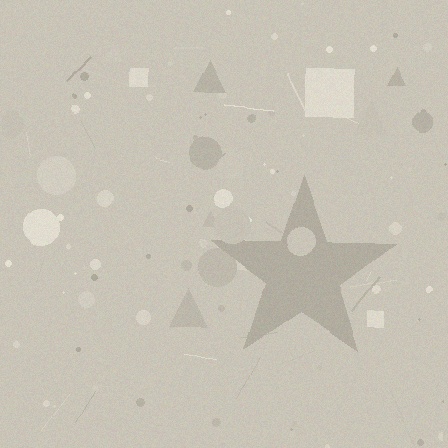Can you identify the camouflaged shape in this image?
The camouflaged shape is a star.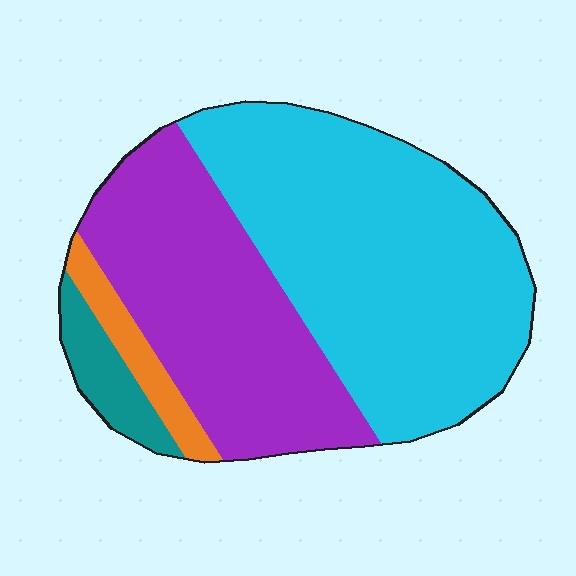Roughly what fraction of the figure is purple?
Purple takes up about three eighths (3/8) of the figure.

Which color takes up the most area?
Cyan, at roughly 50%.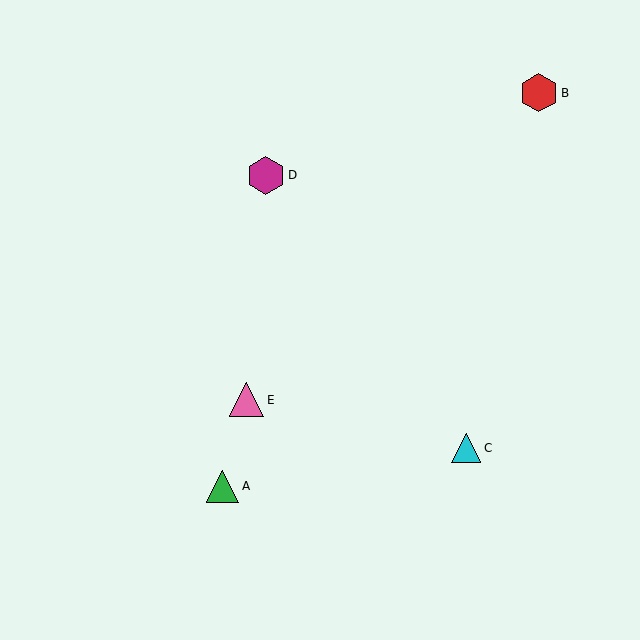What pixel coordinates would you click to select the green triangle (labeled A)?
Click at (223, 486) to select the green triangle A.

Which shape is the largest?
The red hexagon (labeled B) is the largest.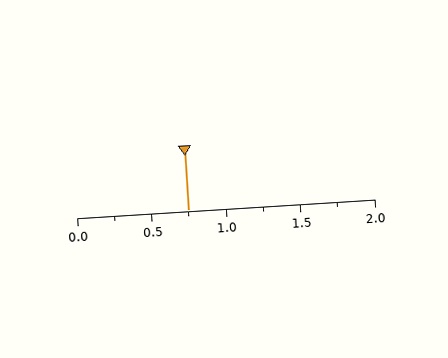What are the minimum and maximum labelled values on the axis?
The axis runs from 0.0 to 2.0.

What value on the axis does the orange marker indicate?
The marker indicates approximately 0.75.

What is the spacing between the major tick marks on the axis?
The major ticks are spaced 0.5 apart.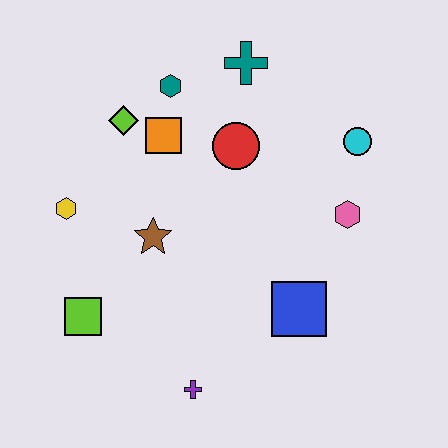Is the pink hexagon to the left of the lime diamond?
No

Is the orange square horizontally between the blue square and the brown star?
Yes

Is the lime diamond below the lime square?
No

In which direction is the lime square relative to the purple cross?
The lime square is to the left of the purple cross.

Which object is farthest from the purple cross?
The teal cross is farthest from the purple cross.